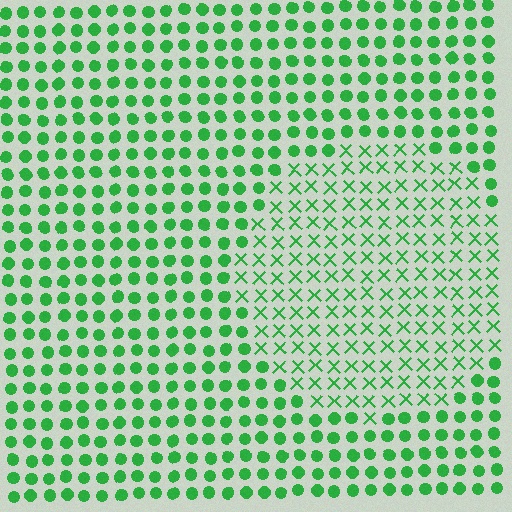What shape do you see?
I see a circle.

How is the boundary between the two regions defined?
The boundary is defined by a change in element shape: X marks inside vs. circles outside. All elements share the same color and spacing.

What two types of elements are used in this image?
The image uses X marks inside the circle region and circles outside it.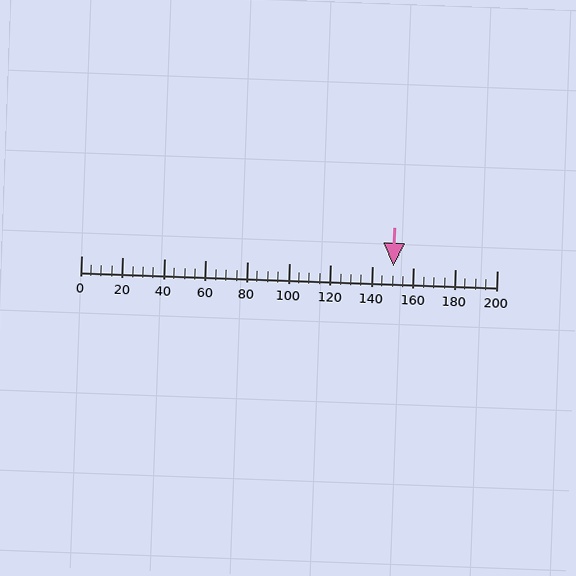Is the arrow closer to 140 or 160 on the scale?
The arrow is closer to 160.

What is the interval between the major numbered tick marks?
The major tick marks are spaced 20 units apart.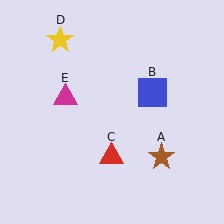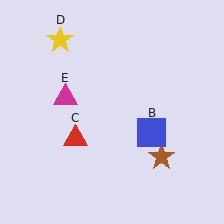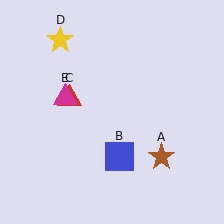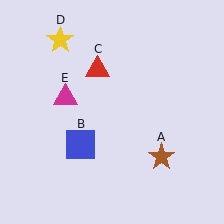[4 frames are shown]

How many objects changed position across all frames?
2 objects changed position: blue square (object B), red triangle (object C).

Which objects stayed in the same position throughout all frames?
Brown star (object A) and yellow star (object D) and magenta triangle (object E) remained stationary.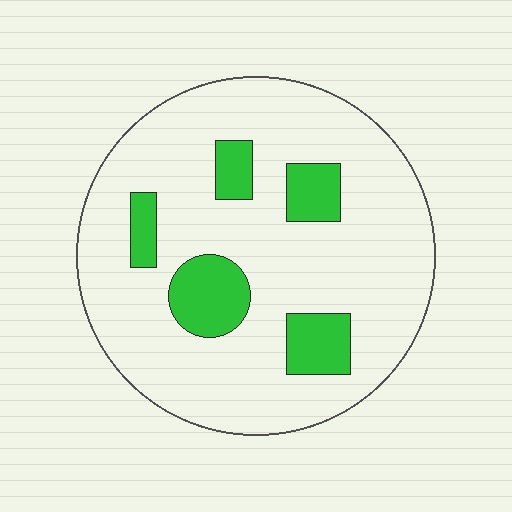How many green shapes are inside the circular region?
5.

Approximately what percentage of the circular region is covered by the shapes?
Approximately 15%.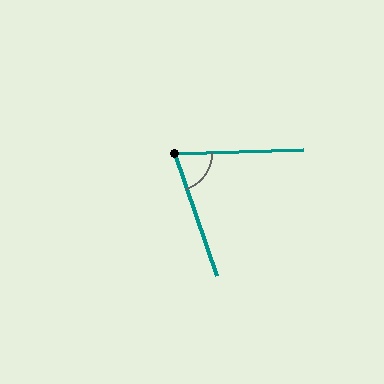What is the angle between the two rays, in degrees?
Approximately 73 degrees.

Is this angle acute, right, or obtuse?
It is acute.